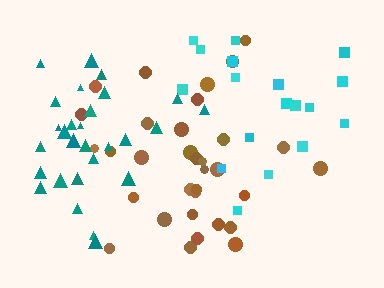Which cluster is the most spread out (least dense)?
Cyan.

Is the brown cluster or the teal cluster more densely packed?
Teal.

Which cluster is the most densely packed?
Teal.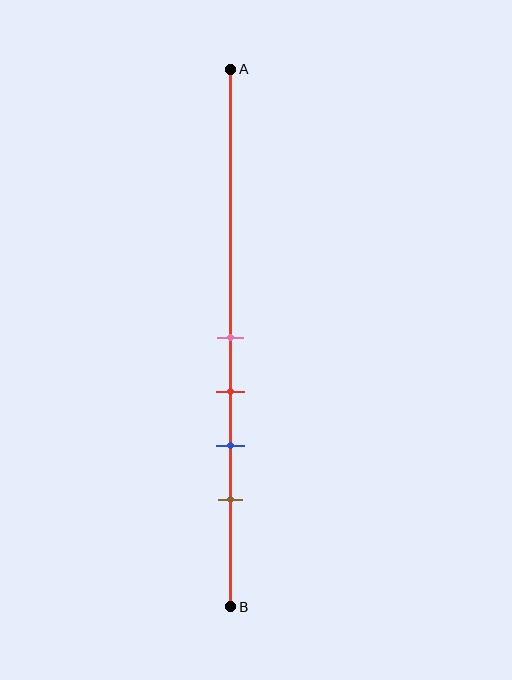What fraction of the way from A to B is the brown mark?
The brown mark is approximately 80% (0.8) of the way from A to B.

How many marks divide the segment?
There are 4 marks dividing the segment.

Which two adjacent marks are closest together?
The pink and red marks are the closest adjacent pair.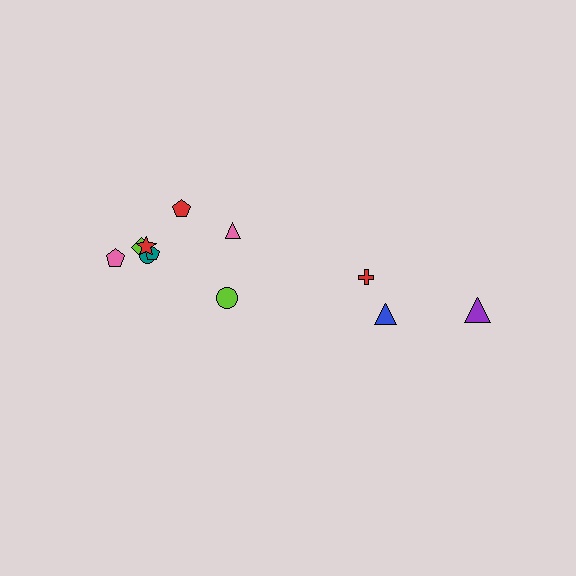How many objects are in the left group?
There are 8 objects.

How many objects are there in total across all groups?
There are 11 objects.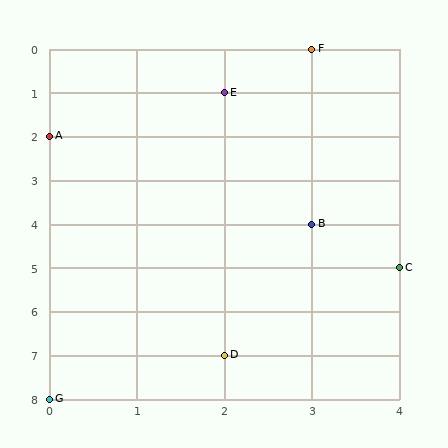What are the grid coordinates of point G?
Point G is at grid coordinates (0, 8).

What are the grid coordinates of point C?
Point C is at grid coordinates (4, 5).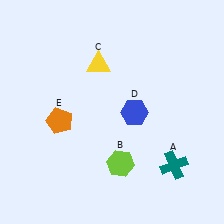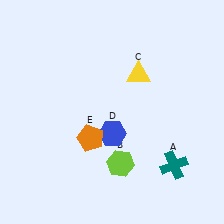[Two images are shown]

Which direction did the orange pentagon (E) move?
The orange pentagon (E) moved right.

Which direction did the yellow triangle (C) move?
The yellow triangle (C) moved right.